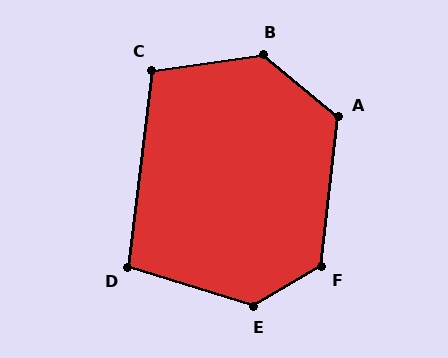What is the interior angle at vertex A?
Approximately 123 degrees (obtuse).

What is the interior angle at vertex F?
Approximately 127 degrees (obtuse).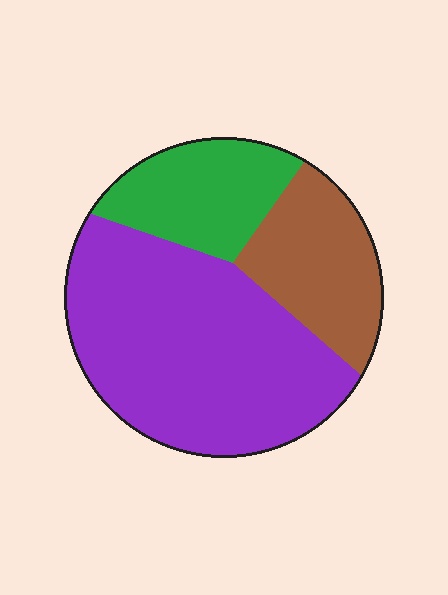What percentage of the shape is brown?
Brown takes up less than a quarter of the shape.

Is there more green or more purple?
Purple.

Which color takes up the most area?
Purple, at roughly 55%.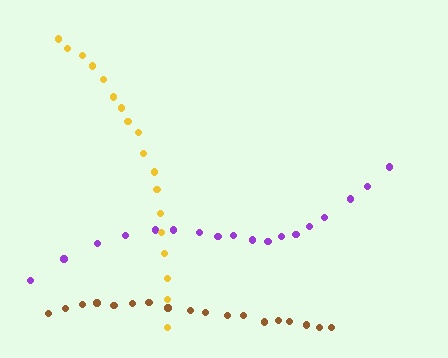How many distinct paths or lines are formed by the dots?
There are 3 distinct paths.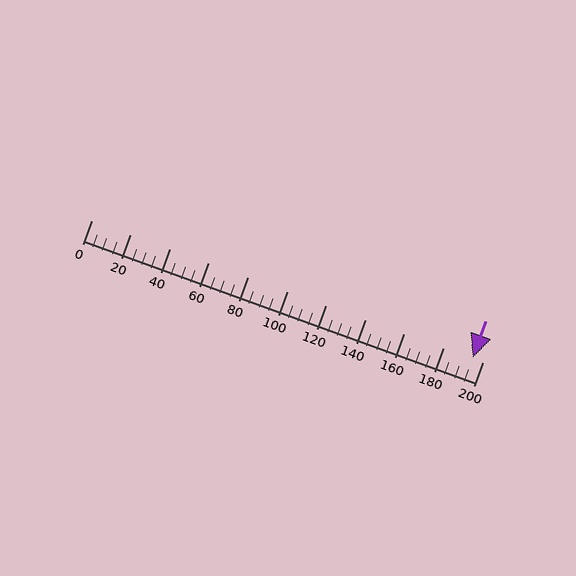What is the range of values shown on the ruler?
The ruler shows values from 0 to 200.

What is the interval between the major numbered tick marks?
The major tick marks are spaced 20 units apart.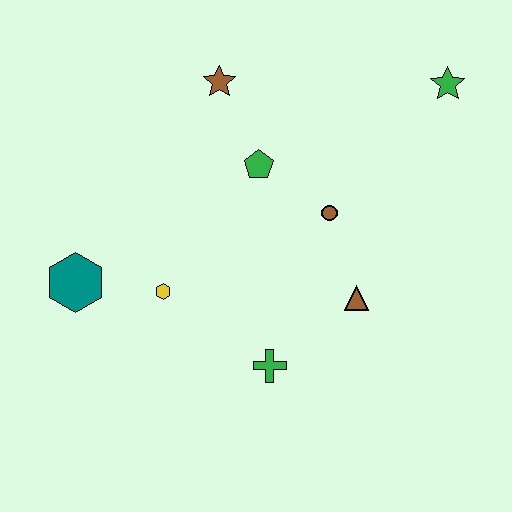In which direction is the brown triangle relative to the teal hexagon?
The brown triangle is to the right of the teal hexagon.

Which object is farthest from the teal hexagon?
The green star is farthest from the teal hexagon.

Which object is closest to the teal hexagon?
The yellow hexagon is closest to the teal hexagon.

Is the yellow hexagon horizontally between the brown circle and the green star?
No